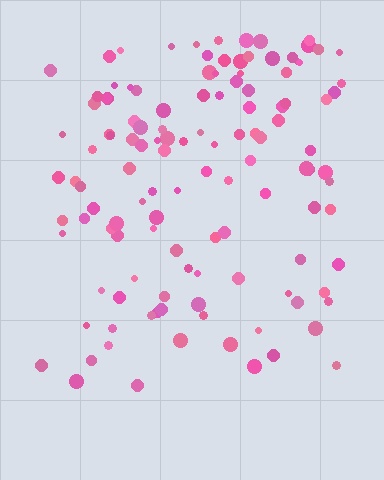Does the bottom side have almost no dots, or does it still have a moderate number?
Still a moderate number, just noticeably fewer than the top.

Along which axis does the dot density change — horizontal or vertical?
Vertical.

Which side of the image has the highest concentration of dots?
The top.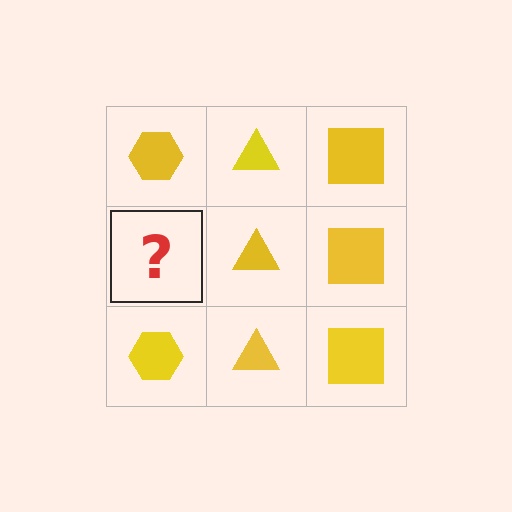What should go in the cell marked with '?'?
The missing cell should contain a yellow hexagon.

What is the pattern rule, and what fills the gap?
The rule is that each column has a consistent shape. The gap should be filled with a yellow hexagon.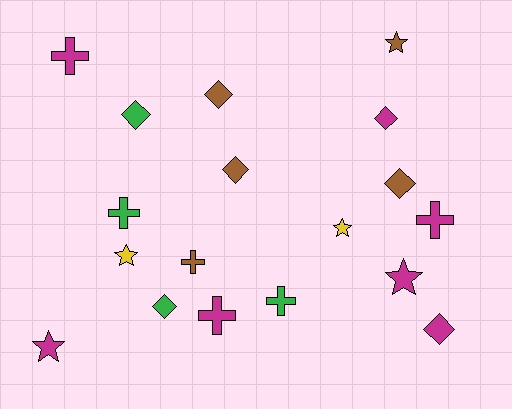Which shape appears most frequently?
Diamond, with 7 objects.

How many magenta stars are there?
There are 2 magenta stars.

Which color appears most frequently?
Magenta, with 7 objects.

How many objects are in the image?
There are 18 objects.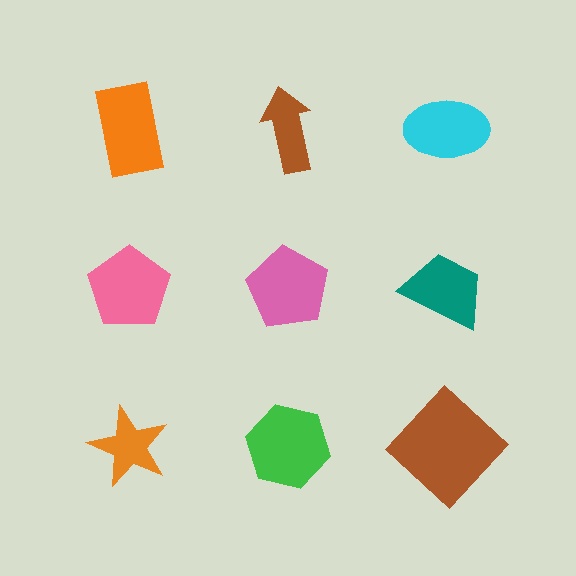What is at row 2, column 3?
A teal trapezoid.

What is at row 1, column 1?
An orange rectangle.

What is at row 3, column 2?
A green hexagon.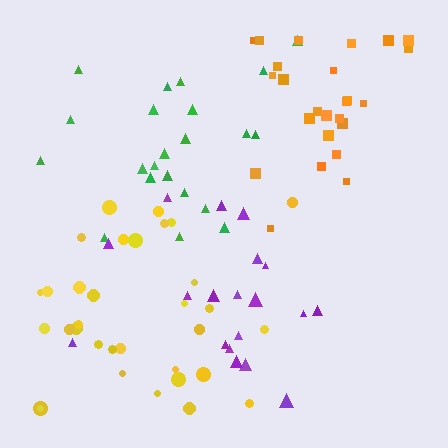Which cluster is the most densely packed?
Yellow.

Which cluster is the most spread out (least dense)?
Purple.